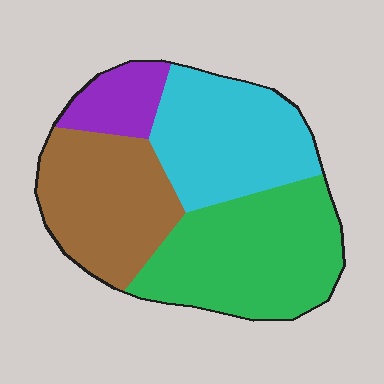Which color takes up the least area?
Purple, at roughly 10%.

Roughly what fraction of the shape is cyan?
Cyan takes up between a sixth and a third of the shape.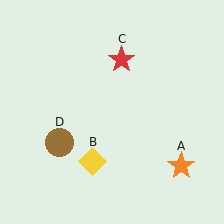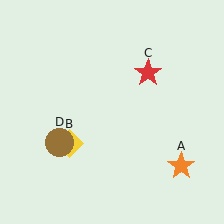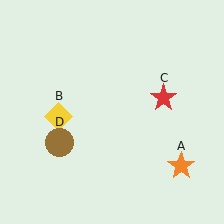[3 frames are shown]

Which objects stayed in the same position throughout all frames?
Orange star (object A) and brown circle (object D) remained stationary.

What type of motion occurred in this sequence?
The yellow diamond (object B), red star (object C) rotated clockwise around the center of the scene.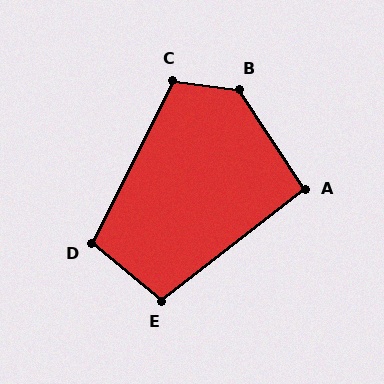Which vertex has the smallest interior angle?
A, at approximately 95 degrees.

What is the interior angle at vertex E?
Approximately 103 degrees (obtuse).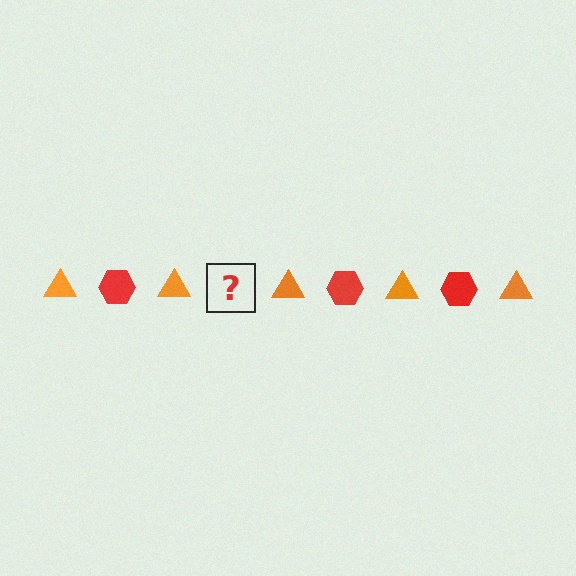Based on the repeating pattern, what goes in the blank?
The blank should be a red hexagon.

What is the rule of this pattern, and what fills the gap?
The rule is that the pattern alternates between orange triangle and red hexagon. The gap should be filled with a red hexagon.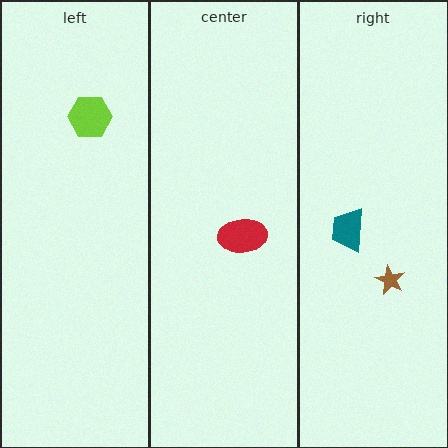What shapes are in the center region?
The red ellipse.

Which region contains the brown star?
The right region.